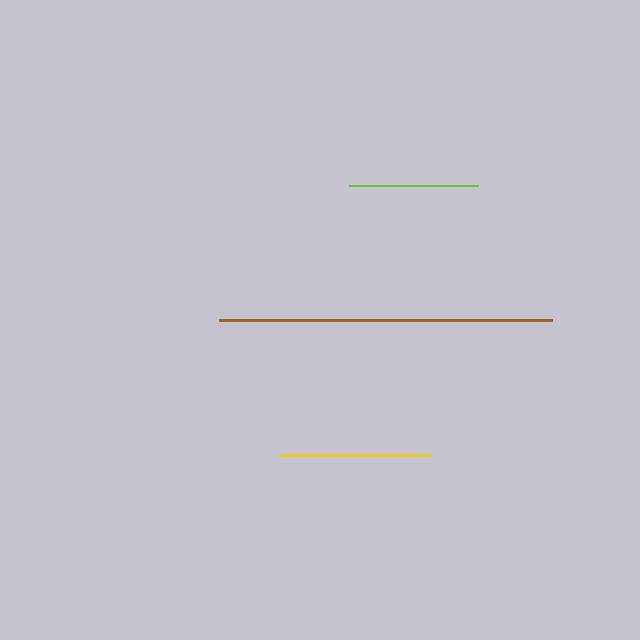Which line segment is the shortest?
The lime line is the shortest at approximately 129 pixels.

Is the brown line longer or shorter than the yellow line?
The brown line is longer than the yellow line.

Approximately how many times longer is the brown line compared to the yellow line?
The brown line is approximately 2.2 times the length of the yellow line.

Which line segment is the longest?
The brown line is the longest at approximately 334 pixels.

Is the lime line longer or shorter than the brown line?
The brown line is longer than the lime line.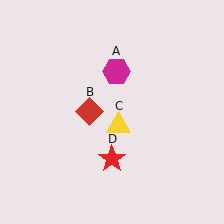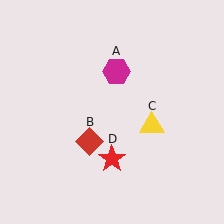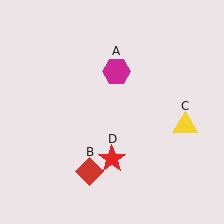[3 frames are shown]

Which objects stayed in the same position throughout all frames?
Magenta hexagon (object A) and red star (object D) remained stationary.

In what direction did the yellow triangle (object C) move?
The yellow triangle (object C) moved right.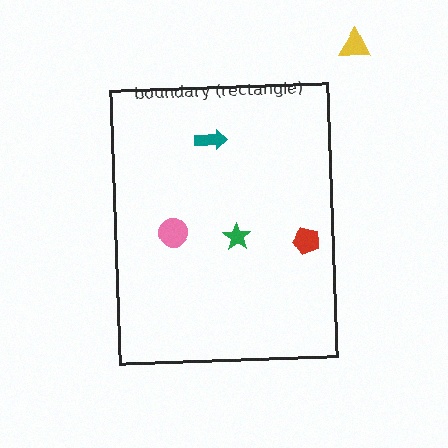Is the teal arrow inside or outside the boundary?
Inside.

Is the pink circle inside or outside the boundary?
Inside.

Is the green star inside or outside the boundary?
Inside.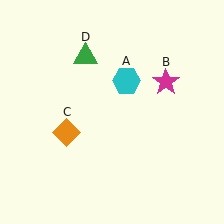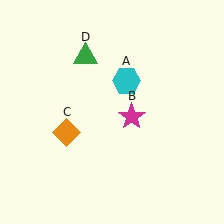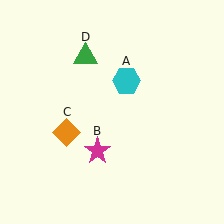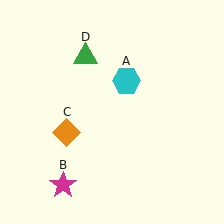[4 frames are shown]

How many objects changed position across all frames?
1 object changed position: magenta star (object B).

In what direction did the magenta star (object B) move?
The magenta star (object B) moved down and to the left.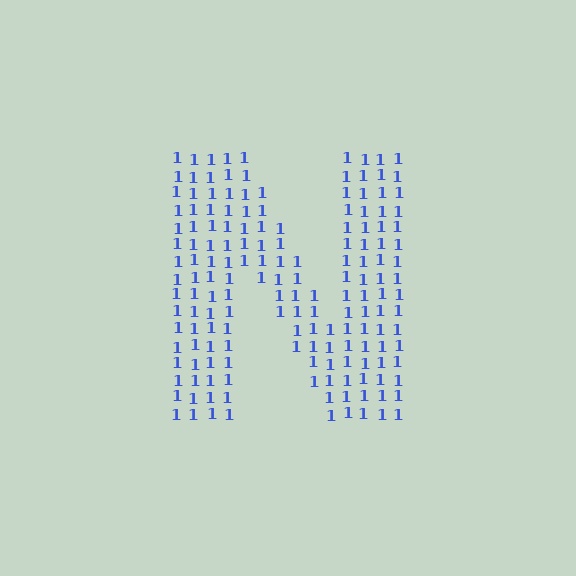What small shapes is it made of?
It is made of small digit 1's.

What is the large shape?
The large shape is the letter N.